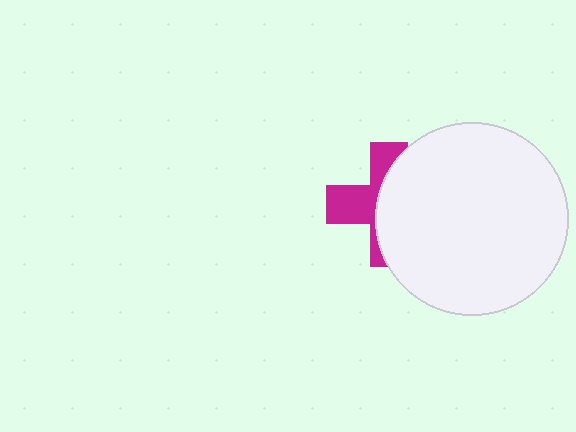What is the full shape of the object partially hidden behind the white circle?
The partially hidden object is a magenta cross.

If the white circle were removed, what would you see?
You would see the complete magenta cross.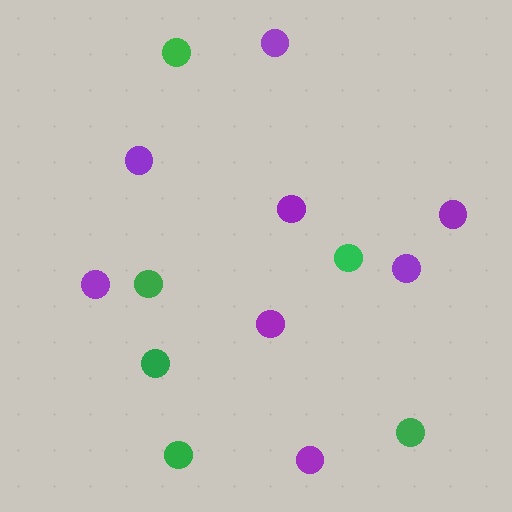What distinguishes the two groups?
There are 2 groups: one group of green circles (6) and one group of purple circles (8).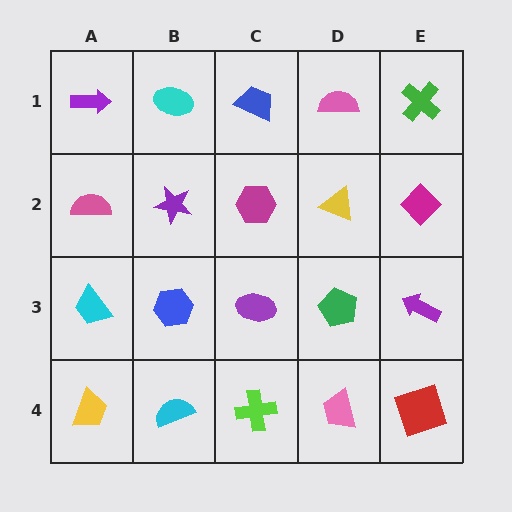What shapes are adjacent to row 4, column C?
A purple ellipse (row 3, column C), a cyan semicircle (row 4, column B), a pink trapezoid (row 4, column D).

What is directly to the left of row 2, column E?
A yellow triangle.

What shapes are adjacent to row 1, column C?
A magenta hexagon (row 2, column C), a cyan ellipse (row 1, column B), a pink semicircle (row 1, column D).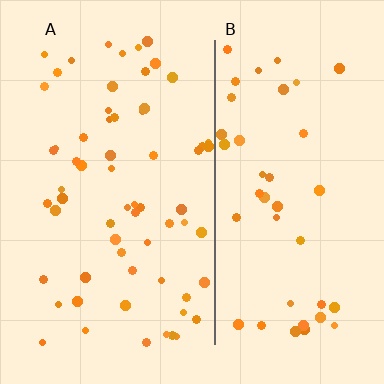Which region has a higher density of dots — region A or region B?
A (the left).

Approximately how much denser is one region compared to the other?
Approximately 1.5× — region A over region B.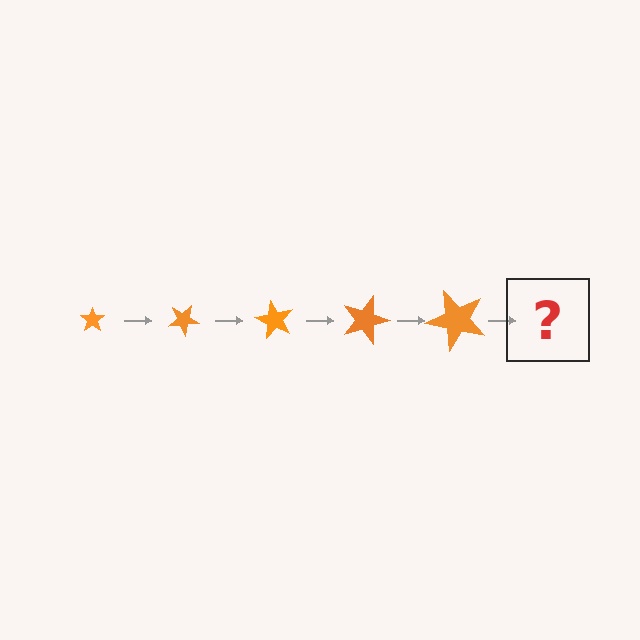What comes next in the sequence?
The next element should be a star, larger than the previous one and rotated 150 degrees from the start.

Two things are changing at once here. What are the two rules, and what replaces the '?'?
The two rules are that the star grows larger each step and it rotates 30 degrees each step. The '?' should be a star, larger than the previous one and rotated 150 degrees from the start.